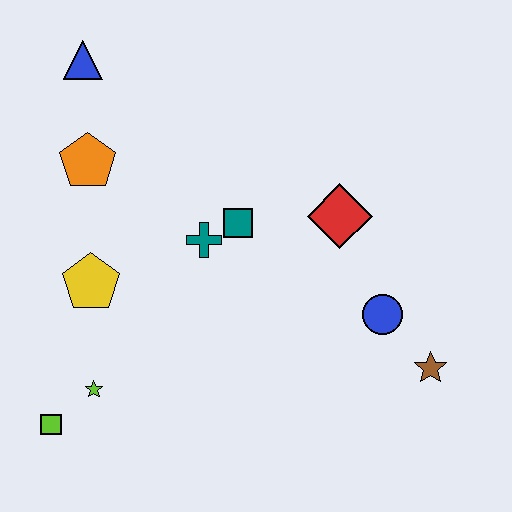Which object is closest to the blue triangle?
The orange pentagon is closest to the blue triangle.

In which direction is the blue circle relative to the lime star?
The blue circle is to the right of the lime star.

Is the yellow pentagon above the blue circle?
Yes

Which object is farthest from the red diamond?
The lime square is farthest from the red diamond.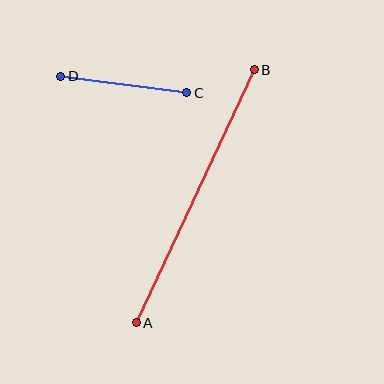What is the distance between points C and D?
The distance is approximately 127 pixels.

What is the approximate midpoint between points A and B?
The midpoint is at approximately (195, 196) pixels.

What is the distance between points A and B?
The distance is approximately 279 pixels.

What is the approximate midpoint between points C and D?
The midpoint is at approximately (124, 84) pixels.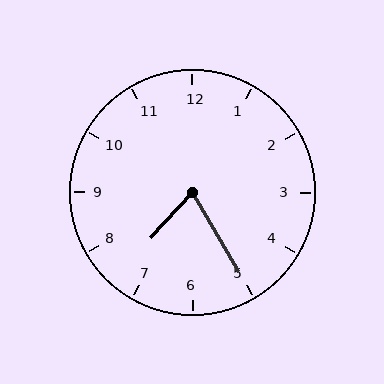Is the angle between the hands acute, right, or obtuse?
It is acute.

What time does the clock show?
7:25.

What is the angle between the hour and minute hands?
Approximately 72 degrees.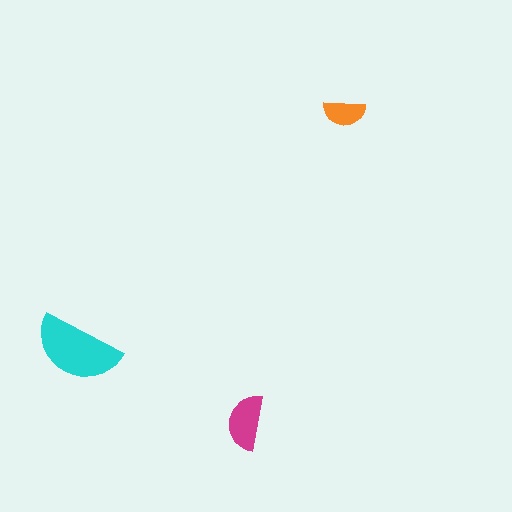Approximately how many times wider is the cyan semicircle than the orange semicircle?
About 2 times wider.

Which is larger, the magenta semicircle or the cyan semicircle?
The cyan one.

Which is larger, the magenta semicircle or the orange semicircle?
The magenta one.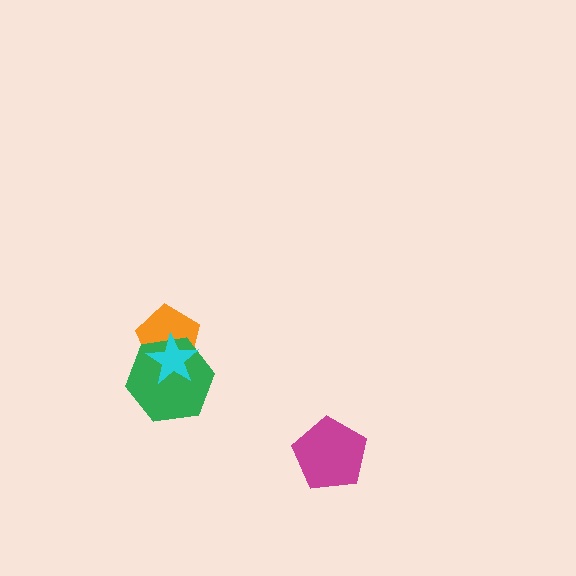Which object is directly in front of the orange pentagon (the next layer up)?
The green hexagon is directly in front of the orange pentagon.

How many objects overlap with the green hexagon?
2 objects overlap with the green hexagon.